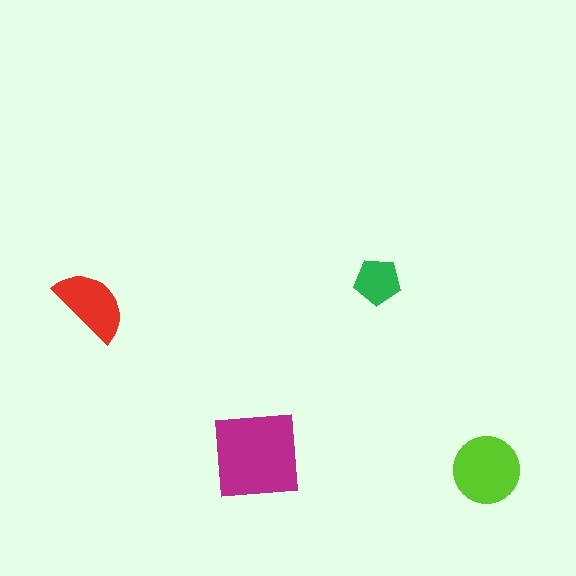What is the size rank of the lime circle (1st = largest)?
2nd.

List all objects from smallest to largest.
The green pentagon, the red semicircle, the lime circle, the magenta square.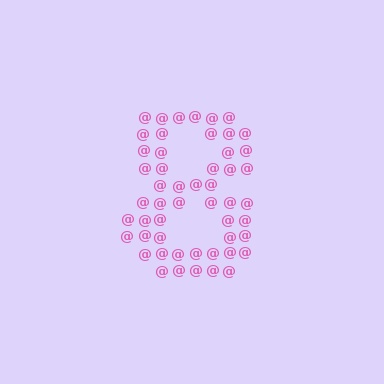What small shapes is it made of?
It is made of small at signs.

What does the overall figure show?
The overall figure shows the digit 8.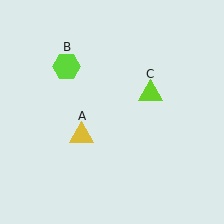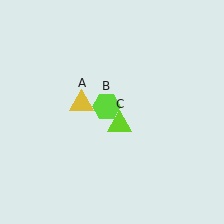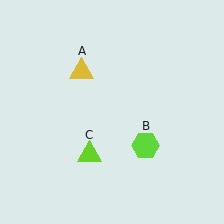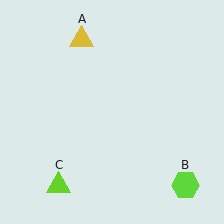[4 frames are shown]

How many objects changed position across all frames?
3 objects changed position: yellow triangle (object A), lime hexagon (object B), lime triangle (object C).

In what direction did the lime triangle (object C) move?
The lime triangle (object C) moved down and to the left.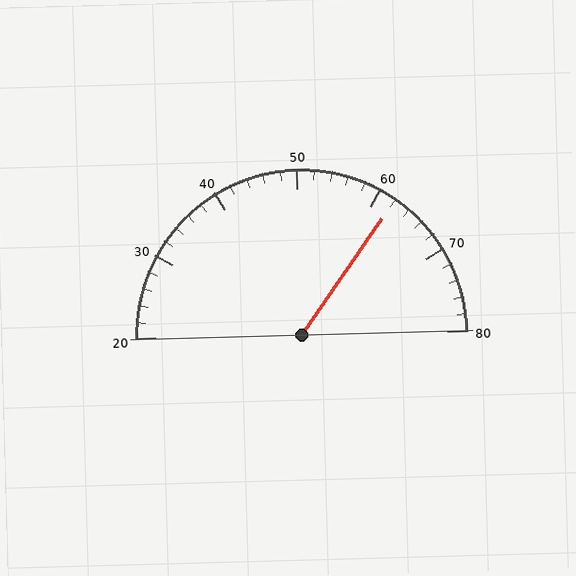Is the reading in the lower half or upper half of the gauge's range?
The reading is in the upper half of the range (20 to 80).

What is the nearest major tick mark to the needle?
The nearest major tick mark is 60.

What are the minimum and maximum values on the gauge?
The gauge ranges from 20 to 80.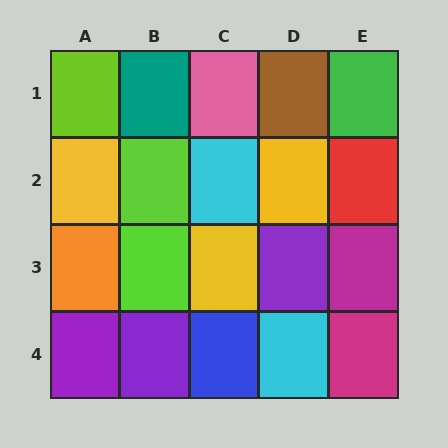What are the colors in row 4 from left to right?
Purple, purple, blue, cyan, magenta.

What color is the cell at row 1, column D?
Brown.